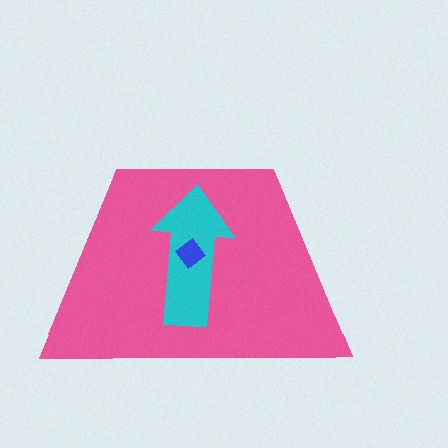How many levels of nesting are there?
3.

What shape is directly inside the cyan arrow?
The blue diamond.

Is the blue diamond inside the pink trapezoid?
Yes.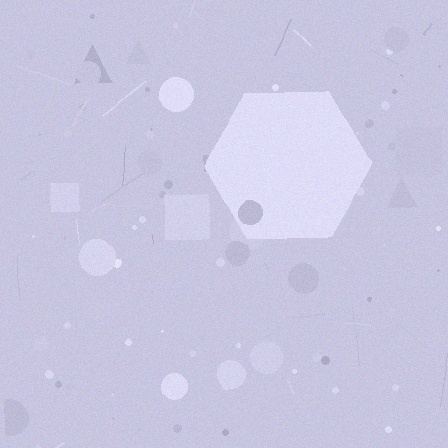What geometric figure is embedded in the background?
A hexagon is embedded in the background.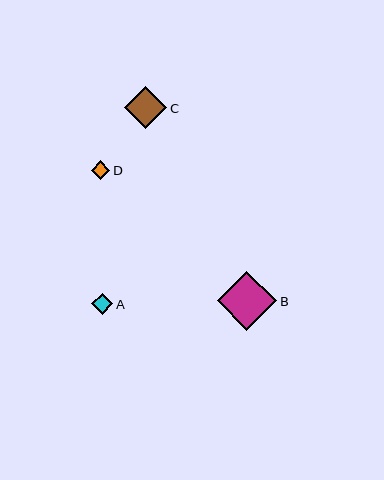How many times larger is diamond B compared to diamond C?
Diamond B is approximately 1.4 times the size of diamond C.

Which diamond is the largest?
Diamond B is the largest with a size of approximately 60 pixels.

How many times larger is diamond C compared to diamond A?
Diamond C is approximately 2.0 times the size of diamond A.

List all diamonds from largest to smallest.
From largest to smallest: B, C, A, D.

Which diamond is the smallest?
Diamond D is the smallest with a size of approximately 19 pixels.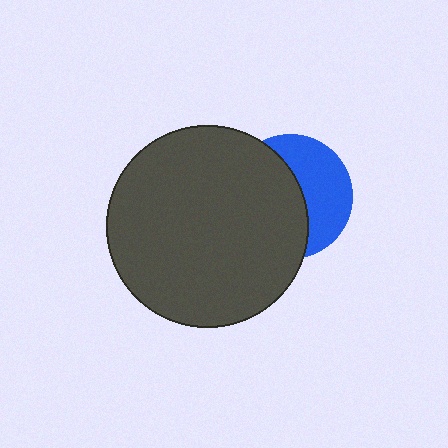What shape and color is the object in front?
The object in front is a dark gray circle.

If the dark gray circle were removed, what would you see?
You would see the complete blue circle.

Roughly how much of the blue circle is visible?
A small part of it is visible (roughly 43%).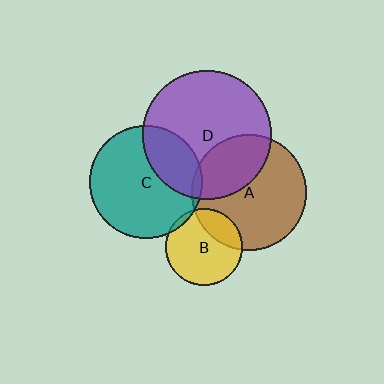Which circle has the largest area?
Circle D (purple).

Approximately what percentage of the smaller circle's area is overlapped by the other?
Approximately 5%.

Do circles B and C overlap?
Yes.